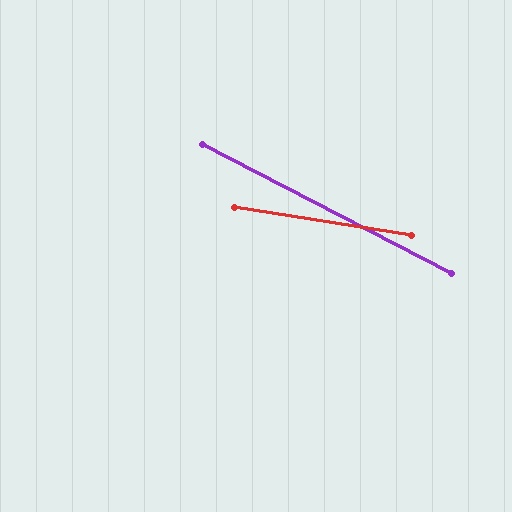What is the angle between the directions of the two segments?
Approximately 19 degrees.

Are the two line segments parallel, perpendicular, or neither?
Neither parallel nor perpendicular — they differ by about 19°.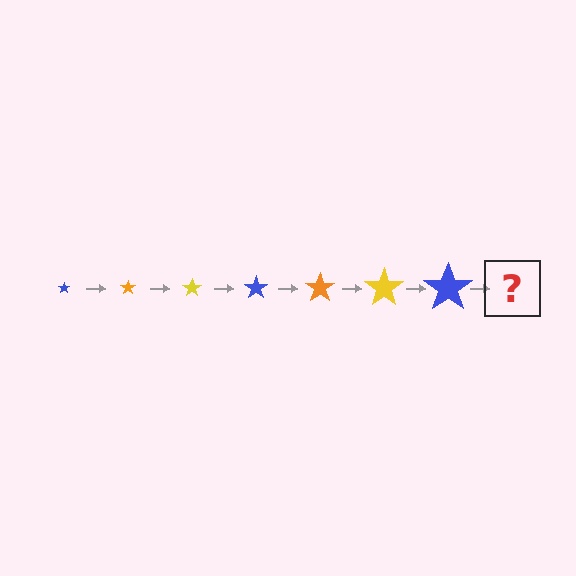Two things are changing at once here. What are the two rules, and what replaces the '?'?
The two rules are that the star grows larger each step and the color cycles through blue, orange, and yellow. The '?' should be an orange star, larger than the previous one.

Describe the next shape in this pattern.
It should be an orange star, larger than the previous one.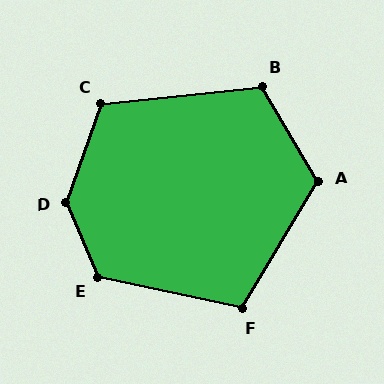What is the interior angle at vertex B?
Approximately 114 degrees (obtuse).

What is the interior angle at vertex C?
Approximately 116 degrees (obtuse).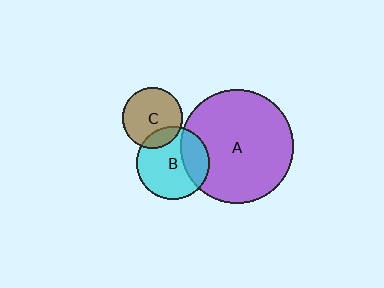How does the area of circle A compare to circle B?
Approximately 2.4 times.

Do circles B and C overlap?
Yes.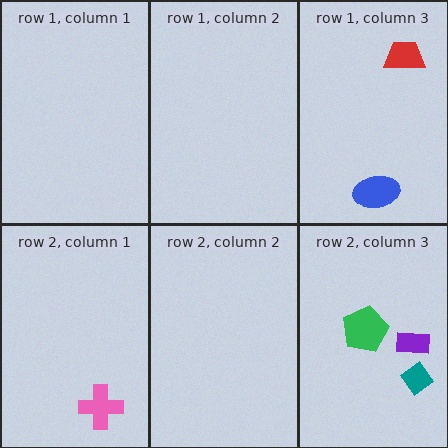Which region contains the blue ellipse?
The row 1, column 3 region.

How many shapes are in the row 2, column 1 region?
1.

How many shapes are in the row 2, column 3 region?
3.